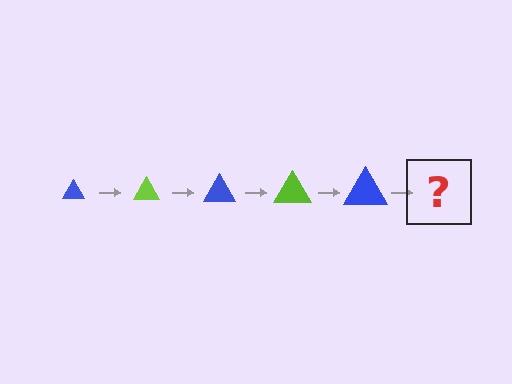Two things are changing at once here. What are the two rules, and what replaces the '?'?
The two rules are that the triangle grows larger each step and the color cycles through blue and lime. The '?' should be a lime triangle, larger than the previous one.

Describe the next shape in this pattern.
It should be a lime triangle, larger than the previous one.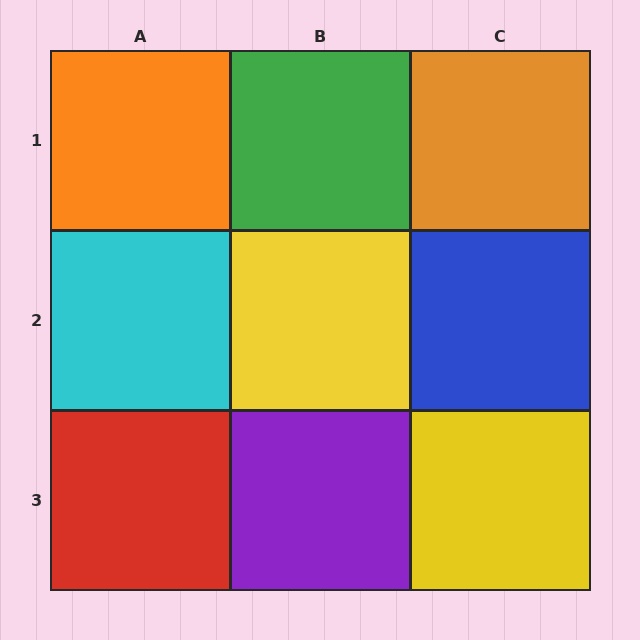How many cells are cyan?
1 cell is cyan.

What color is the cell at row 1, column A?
Orange.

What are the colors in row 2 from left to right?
Cyan, yellow, blue.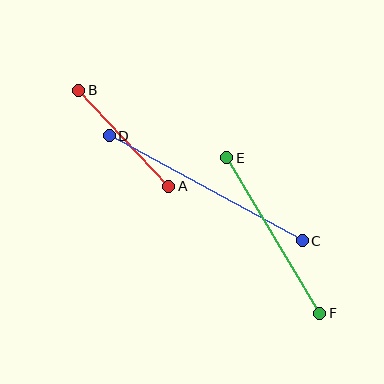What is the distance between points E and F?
The distance is approximately 181 pixels.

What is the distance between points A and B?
The distance is approximately 132 pixels.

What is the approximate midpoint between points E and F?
The midpoint is at approximately (273, 235) pixels.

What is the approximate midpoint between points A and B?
The midpoint is at approximately (124, 138) pixels.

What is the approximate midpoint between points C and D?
The midpoint is at approximately (206, 188) pixels.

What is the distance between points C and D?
The distance is approximately 220 pixels.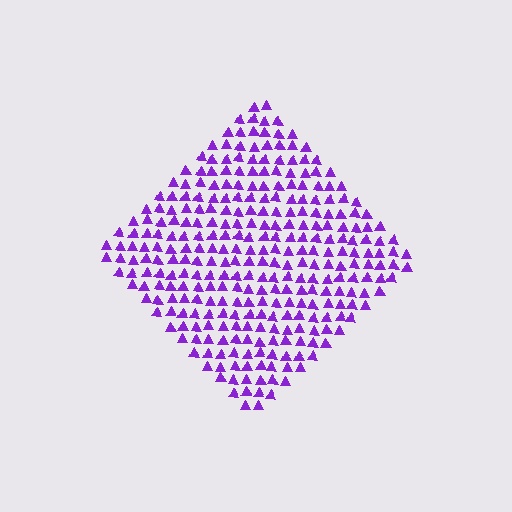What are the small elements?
The small elements are triangles.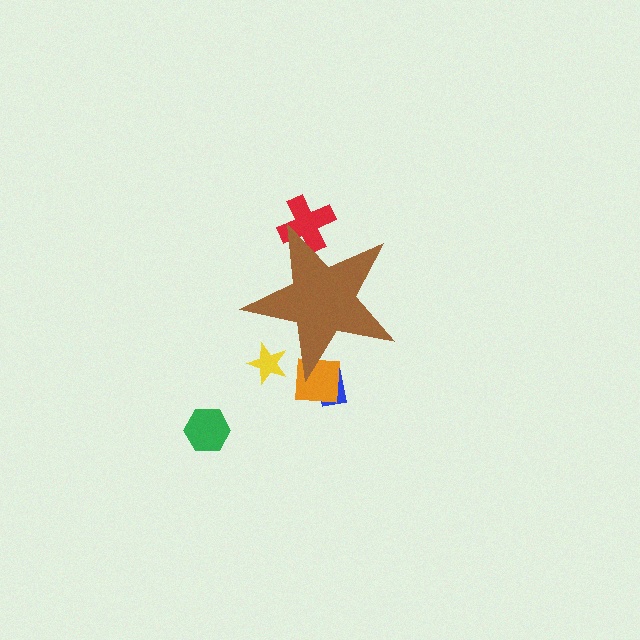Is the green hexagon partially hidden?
No, the green hexagon is fully visible.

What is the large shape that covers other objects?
A brown star.